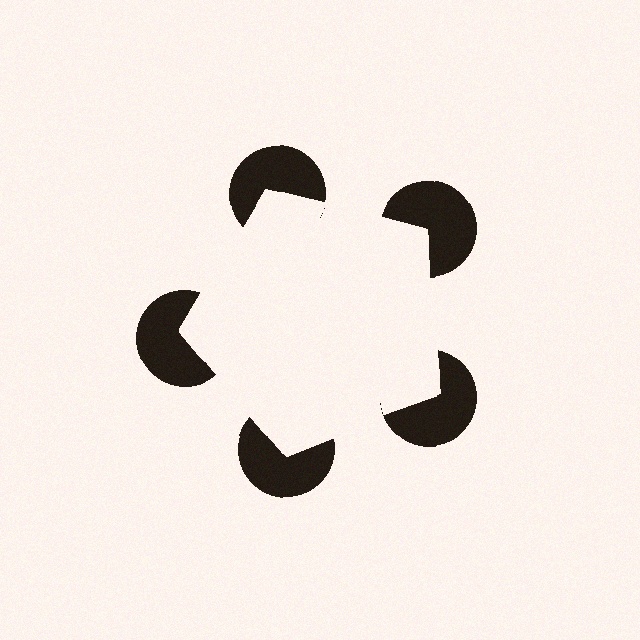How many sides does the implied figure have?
5 sides.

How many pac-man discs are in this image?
There are 5 — one at each vertex of the illusory pentagon.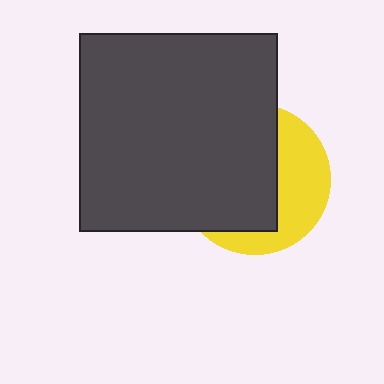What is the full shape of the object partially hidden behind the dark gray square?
The partially hidden object is a yellow circle.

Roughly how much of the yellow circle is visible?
A small part of it is visible (roughly 39%).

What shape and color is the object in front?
The object in front is a dark gray square.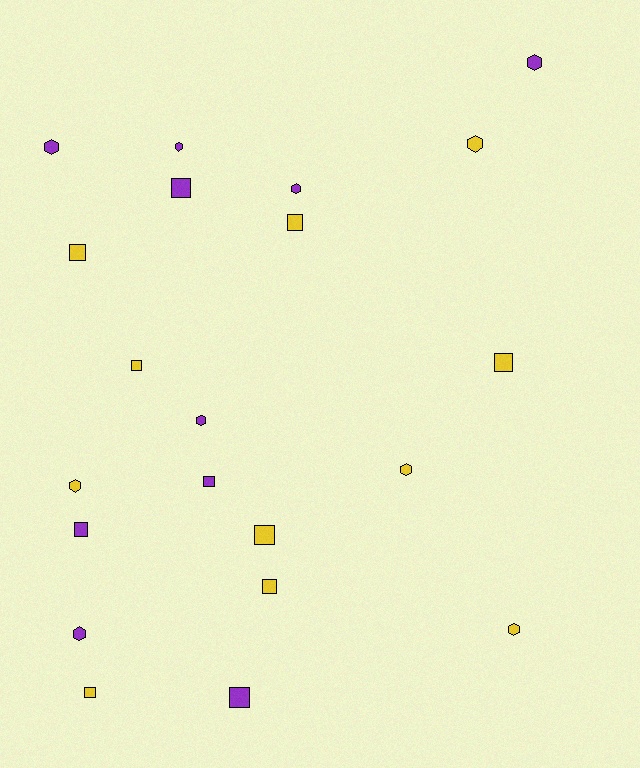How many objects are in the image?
There are 21 objects.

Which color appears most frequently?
Yellow, with 11 objects.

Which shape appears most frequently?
Square, with 11 objects.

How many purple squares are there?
There are 4 purple squares.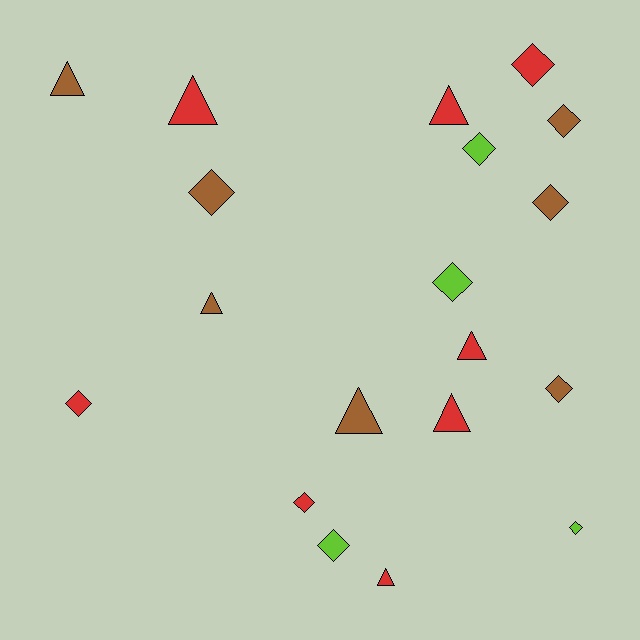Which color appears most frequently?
Red, with 8 objects.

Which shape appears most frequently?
Diamond, with 11 objects.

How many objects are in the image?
There are 19 objects.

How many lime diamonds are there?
There are 4 lime diamonds.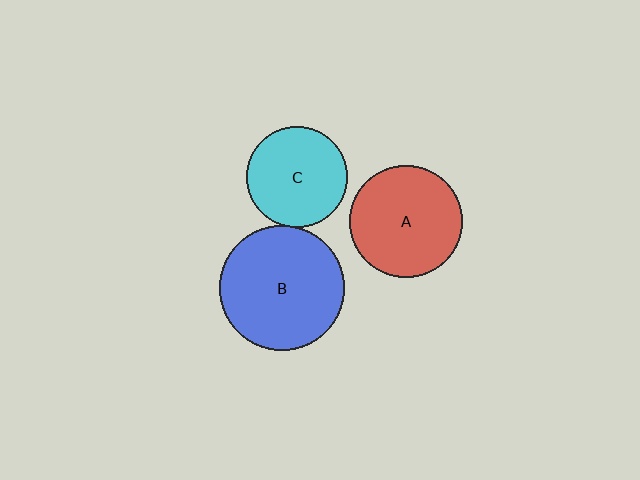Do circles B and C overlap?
Yes.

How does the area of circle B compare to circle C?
Approximately 1.5 times.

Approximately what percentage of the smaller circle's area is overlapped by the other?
Approximately 5%.